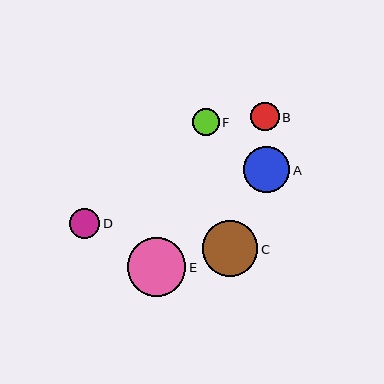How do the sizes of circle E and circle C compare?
Circle E and circle C are approximately the same size.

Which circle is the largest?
Circle E is the largest with a size of approximately 59 pixels.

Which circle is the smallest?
Circle F is the smallest with a size of approximately 26 pixels.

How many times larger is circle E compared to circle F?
Circle E is approximately 2.3 times the size of circle F.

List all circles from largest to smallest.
From largest to smallest: E, C, A, D, B, F.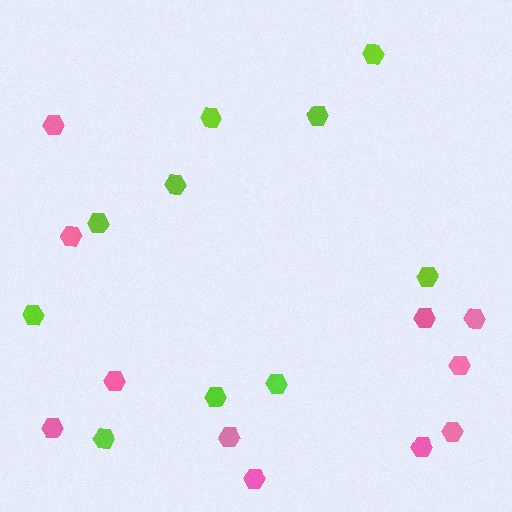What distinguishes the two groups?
There are 2 groups: one group of lime hexagons (10) and one group of pink hexagons (11).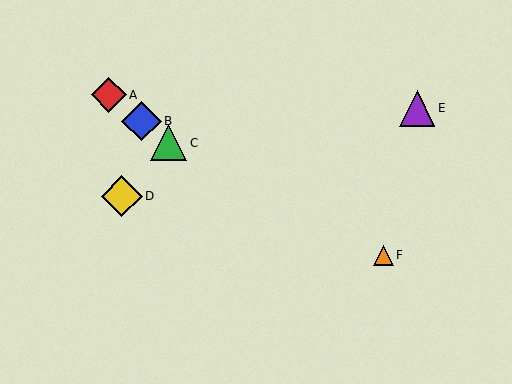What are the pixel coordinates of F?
Object F is at (383, 255).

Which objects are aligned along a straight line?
Objects A, B, C are aligned along a straight line.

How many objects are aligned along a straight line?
3 objects (A, B, C) are aligned along a straight line.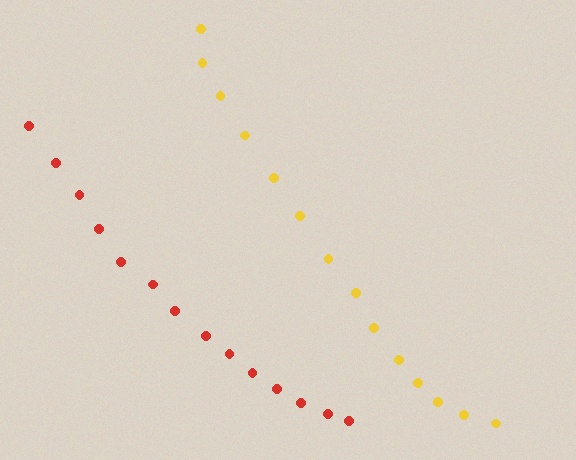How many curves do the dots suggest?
There are 2 distinct paths.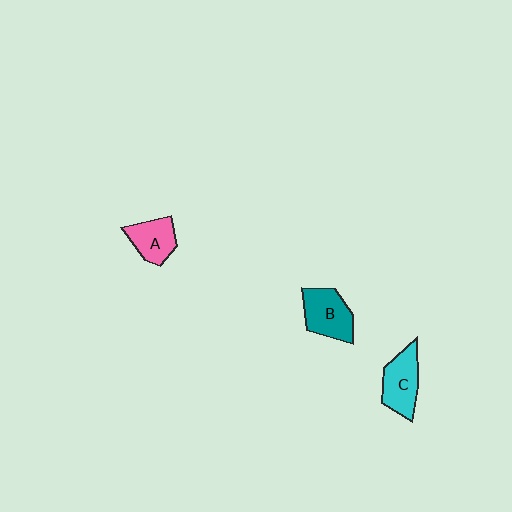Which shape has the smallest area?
Shape A (pink).